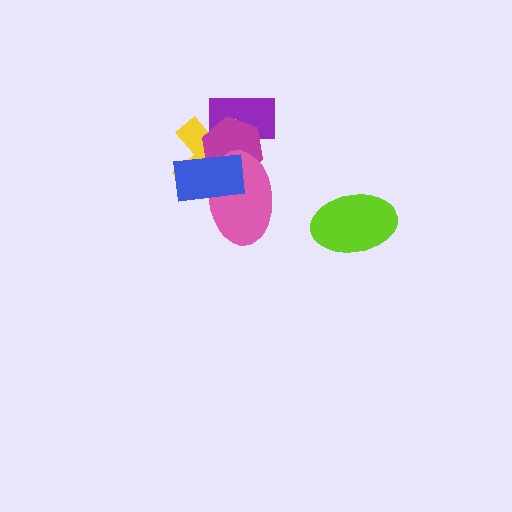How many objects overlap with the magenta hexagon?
4 objects overlap with the magenta hexagon.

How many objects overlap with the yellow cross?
4 objects overlap with the yellow cross.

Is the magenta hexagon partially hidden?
Yes, it is partially covered by another shape.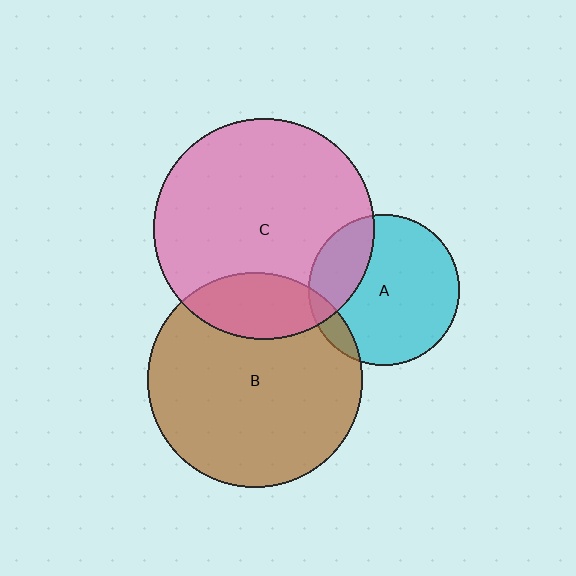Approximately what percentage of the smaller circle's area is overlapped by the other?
Approximately 10%.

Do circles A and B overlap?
Yes.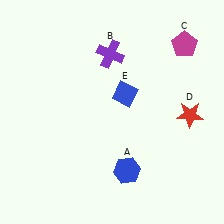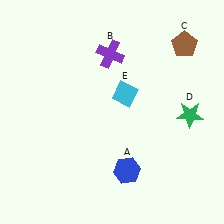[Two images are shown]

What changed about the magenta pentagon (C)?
In Image 1, C is magenta. In Image 2, it changed to brown.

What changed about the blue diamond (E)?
In Image 1, E is blue. In Image 2, it changed to cyan.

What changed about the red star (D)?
In Image 1, D is red. In Image 2, it changed to green.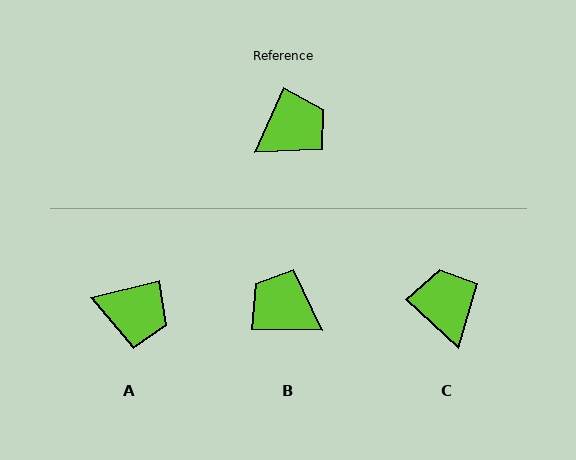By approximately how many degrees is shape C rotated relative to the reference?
Approximately 71 degrees counter-clockwise.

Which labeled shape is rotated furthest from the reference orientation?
B, about 113 degrees away.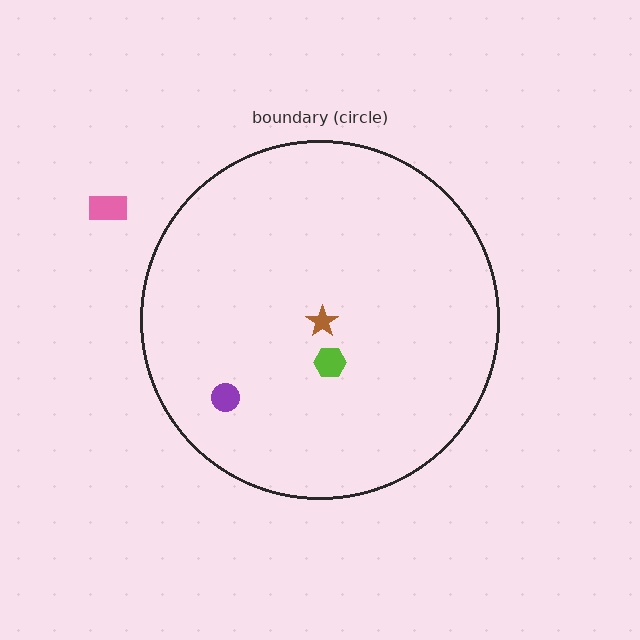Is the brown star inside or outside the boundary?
Inside.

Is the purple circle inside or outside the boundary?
Inside.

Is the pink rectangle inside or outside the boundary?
Outside.